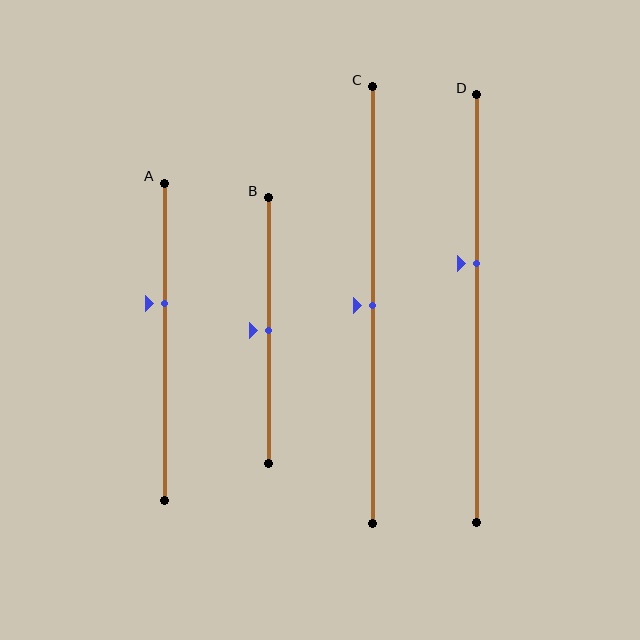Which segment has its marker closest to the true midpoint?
Segment B has its marker closest to the true midpoint.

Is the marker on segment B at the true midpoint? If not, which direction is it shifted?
Yes, the marker on segment B is at the true midpoint.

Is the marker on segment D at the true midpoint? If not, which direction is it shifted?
No, the marker on segment D is shifted upward by about 11% of the segment length.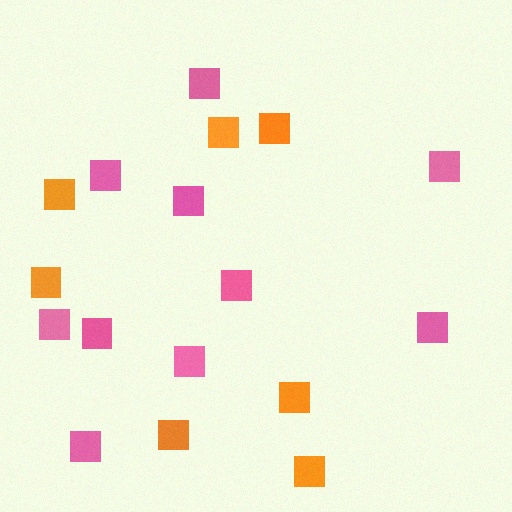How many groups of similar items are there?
There are 2 groups: one group of orange squares (7) and one group of pink squares (10).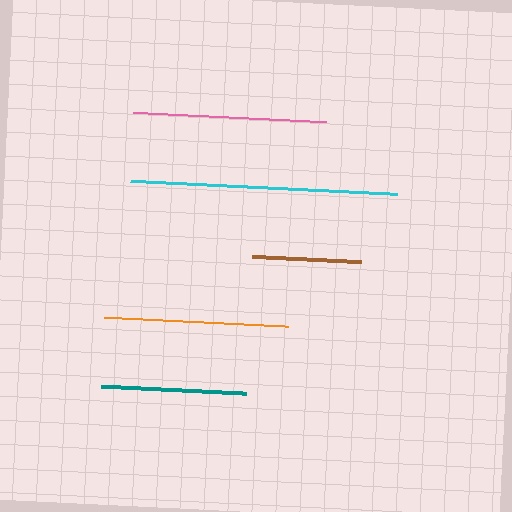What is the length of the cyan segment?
The cyan segment is approximately 267 pixels long.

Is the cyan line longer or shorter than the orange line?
The cyan line is longer than the orange line.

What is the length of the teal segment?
The teal segment is approximately 145 pixels long.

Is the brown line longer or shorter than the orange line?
The orange line is longer than the brown line.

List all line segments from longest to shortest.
From longest to shortest: cyan, pink, orange, teal, brown.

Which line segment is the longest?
The cyan line is the longest at approximately 267 pixels.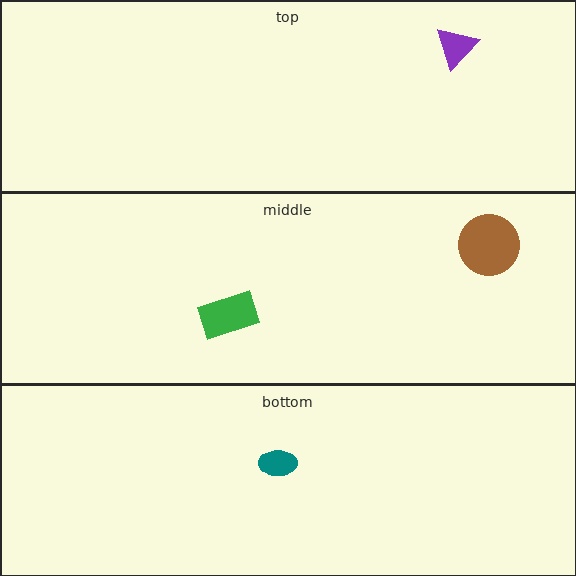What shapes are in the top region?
The purple triangle.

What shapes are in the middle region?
The brown circle, the green rectangle.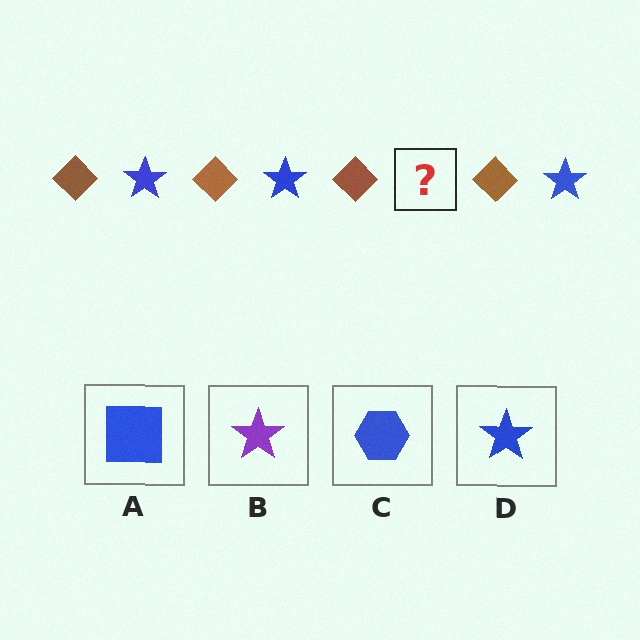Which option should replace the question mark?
Option D.